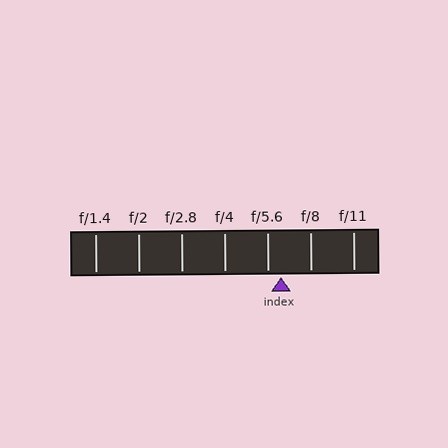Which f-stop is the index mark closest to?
The index mark is closest to f/5.6.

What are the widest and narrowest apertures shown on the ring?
The widest aperture shown is f/1.4 and the narrowest is f/11.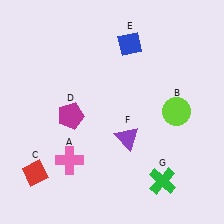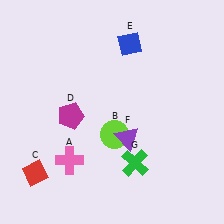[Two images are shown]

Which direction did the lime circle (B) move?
The lime circle (B) moved left.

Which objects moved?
The objects that moved are: the lime circle (B), the green cross (G).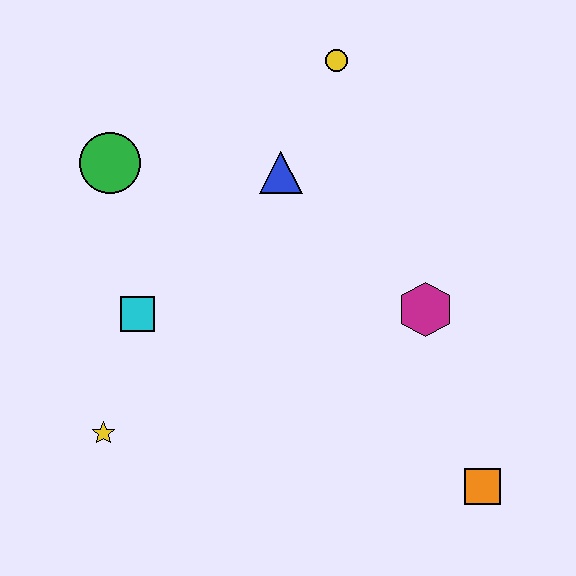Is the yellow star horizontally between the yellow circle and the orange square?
No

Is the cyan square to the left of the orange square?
Yes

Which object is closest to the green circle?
The cyan square is closest to the green circle.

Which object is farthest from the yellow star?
The yellow circle is farthest from the yellow star.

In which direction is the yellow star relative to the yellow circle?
The yellow star is below the yellow circle.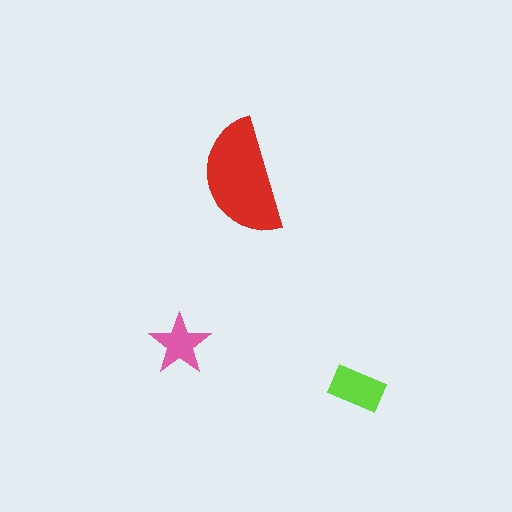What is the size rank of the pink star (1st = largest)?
3rd.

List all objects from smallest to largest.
The pink star, the lime rectangle, the red semicircle.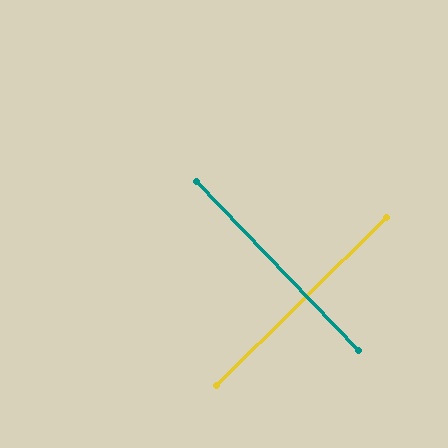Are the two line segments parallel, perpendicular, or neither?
Perpendicular — they meet at approximately 89°.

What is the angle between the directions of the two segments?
Approximately 89 degrees.